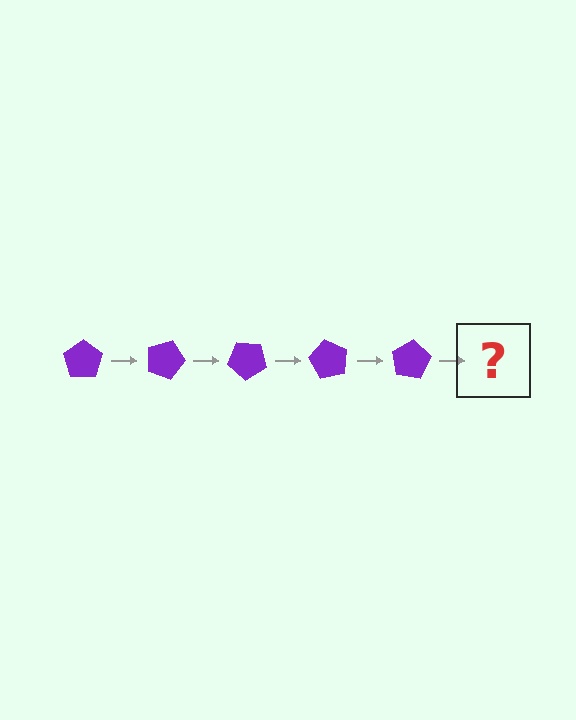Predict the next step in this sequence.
The next step is a purple pentagon rotated 100 degrees.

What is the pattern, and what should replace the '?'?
The pattern is that the pentagon rotates 20 degrees each step. The '?' should be a purple pentagon rotated 100 degrees.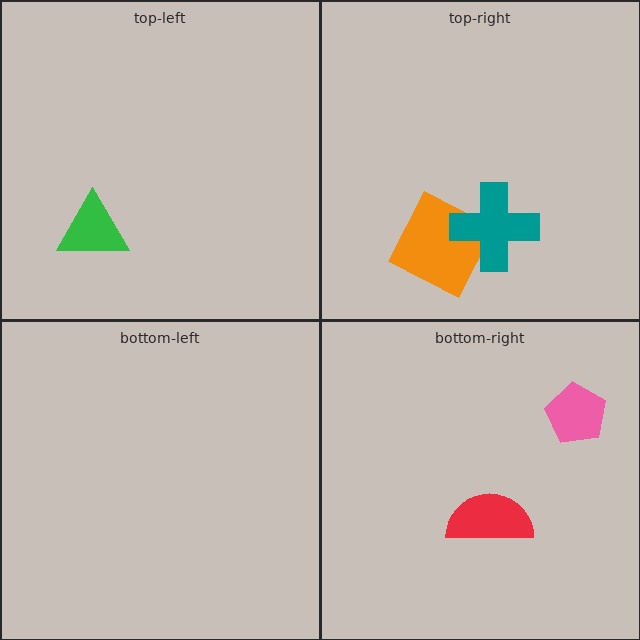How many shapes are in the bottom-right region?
2.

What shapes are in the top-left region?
The green triangle.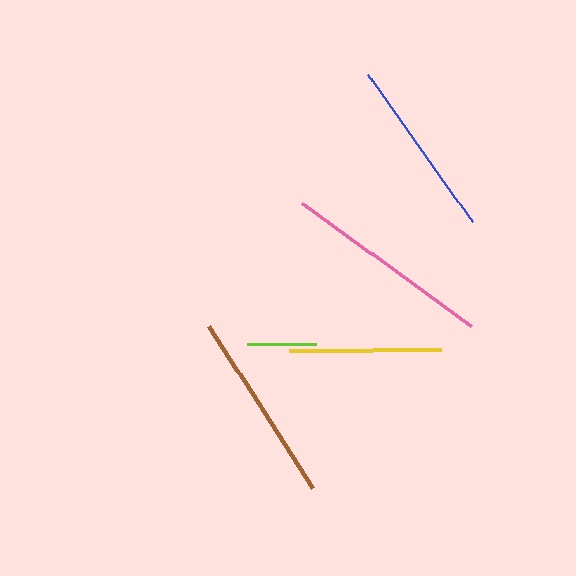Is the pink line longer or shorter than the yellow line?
The pink line is longer than the yellow line.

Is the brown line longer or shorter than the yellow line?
The brown line is longer than the yellow line.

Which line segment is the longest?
The pink line is the longest at approximately 209 pixels.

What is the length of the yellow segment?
The yellow segment is approximately 152 pixels long.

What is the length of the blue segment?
The blue segment is approximately 181 pixels long.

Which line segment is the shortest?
The lime line is the shortest at approximately 69 pixels.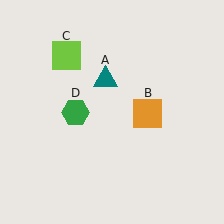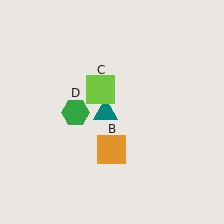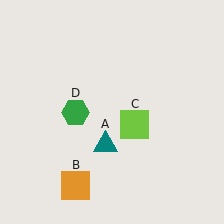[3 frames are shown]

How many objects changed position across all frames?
3 objects changed position: teal triangle (object A), orange square (object B), lime square (object C).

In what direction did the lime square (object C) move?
The lime square (object C) moved down and to the right.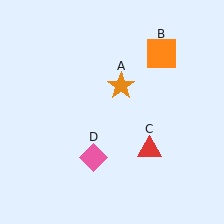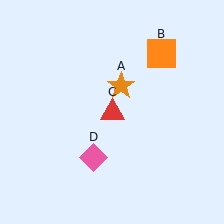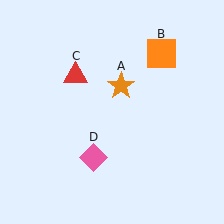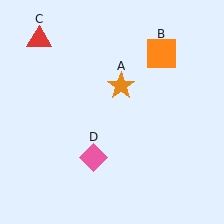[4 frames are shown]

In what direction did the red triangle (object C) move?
The red triangle (object C) moved up and to the left.